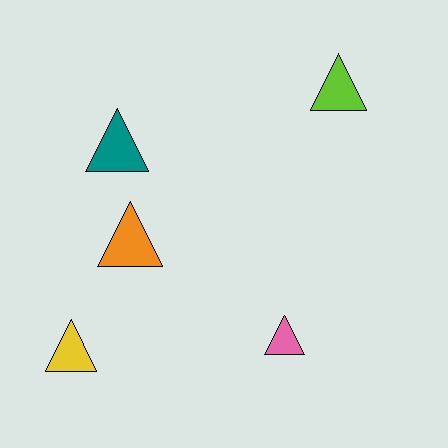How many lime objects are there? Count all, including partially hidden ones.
There is 1 lime object.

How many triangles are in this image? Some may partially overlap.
There are 5 triangles.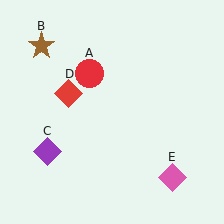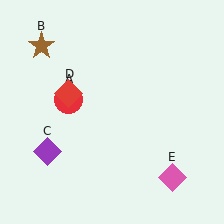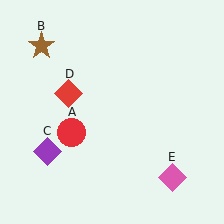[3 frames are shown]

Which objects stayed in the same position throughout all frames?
Brown star (object B) and purple diamond (object C) and red diamond (object D) and pink diamond (object E) remained stationary.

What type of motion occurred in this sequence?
The red circle (object A) rotated counterclockwise around the center of the scene.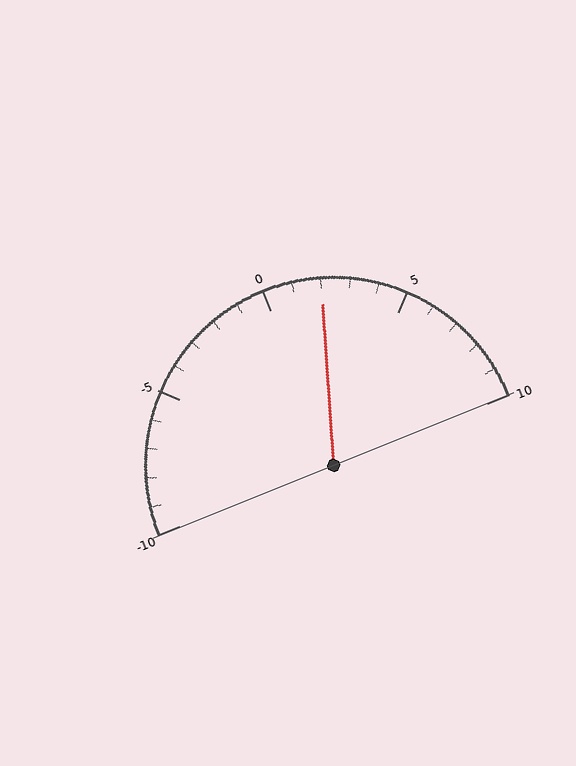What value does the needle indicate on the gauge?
The needle indicates approximately 2.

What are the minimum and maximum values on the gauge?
The gauge ranges from -10 to 10.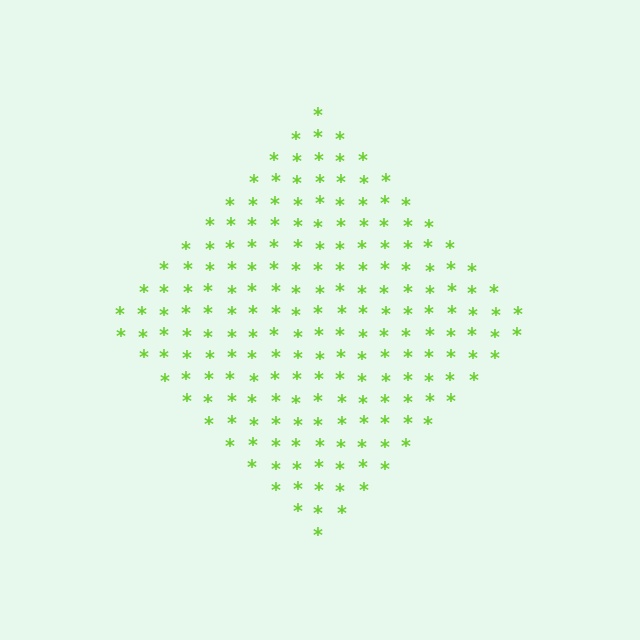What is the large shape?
The large shape is a diamond.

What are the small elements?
The small elements are asterisks.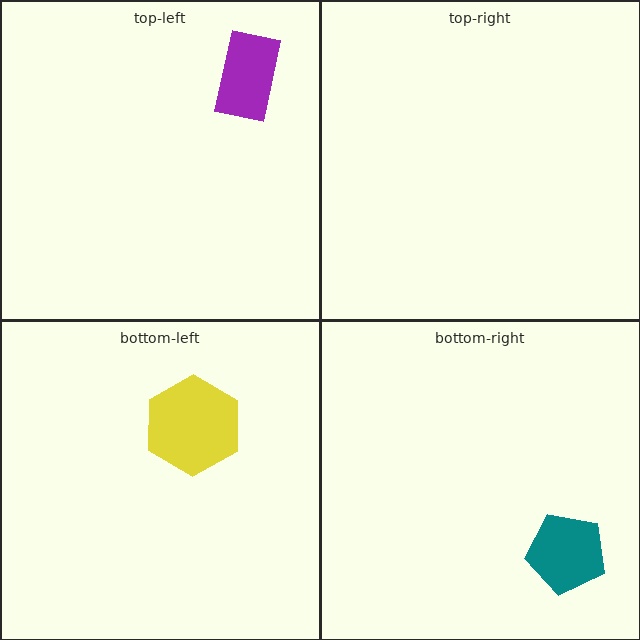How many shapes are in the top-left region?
1.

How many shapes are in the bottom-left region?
1.